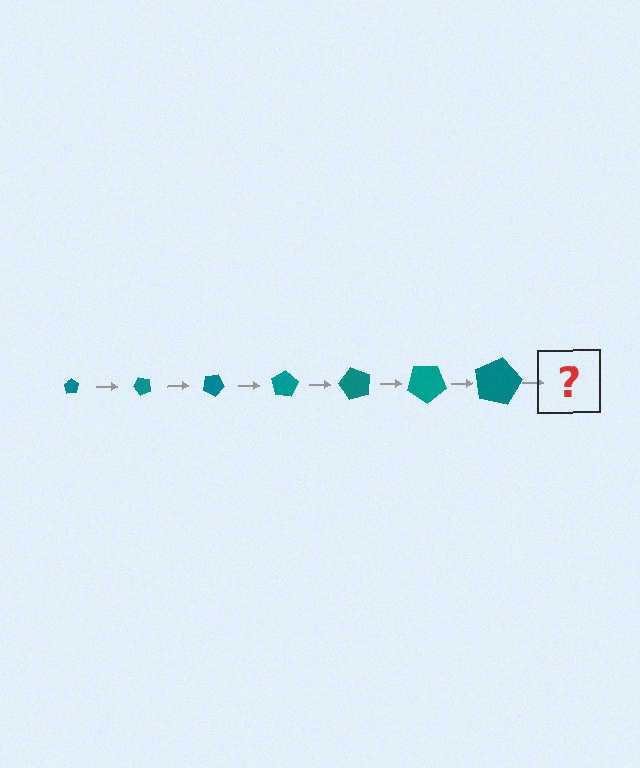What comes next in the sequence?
The next element should be a pentagon, larger than the previous one and rotated 350 degrees from the start.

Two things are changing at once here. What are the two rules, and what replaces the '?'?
The two rules are that the pentagon grows larger each step and it rotates 50 degrees each step. The '?' should be a pentagon, larger than the previous one and rotated 350 degrees from the start.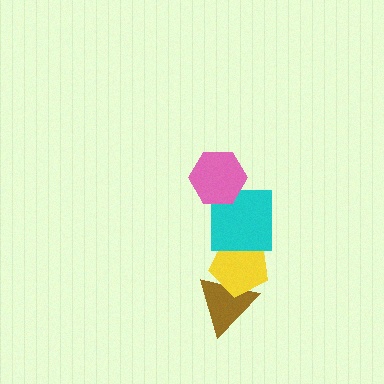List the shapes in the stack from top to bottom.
From top to bottom: the pink hexagon, the cyan square, the yellow pentagon, the brown triangle.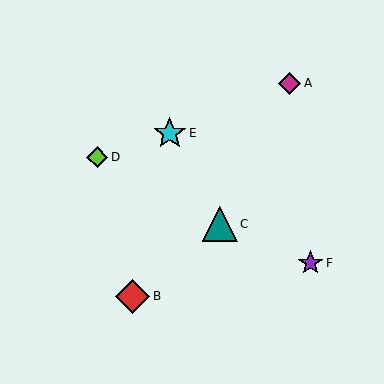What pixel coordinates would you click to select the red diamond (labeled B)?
Click at (133, 296) to select the red diamond B.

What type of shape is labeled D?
Shape D is a lime diamond.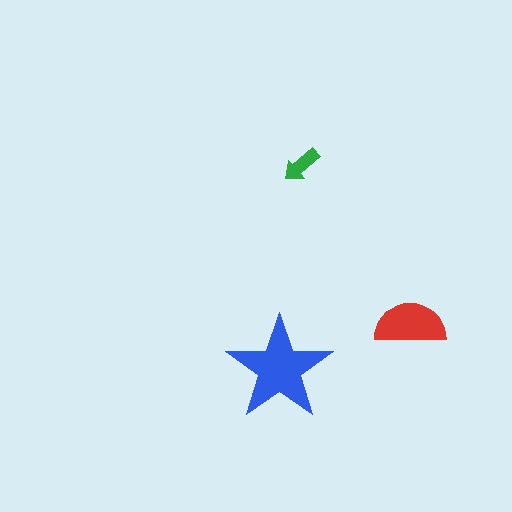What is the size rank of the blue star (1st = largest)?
1st.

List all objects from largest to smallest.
The blue star, the red semicircle, the green arrow.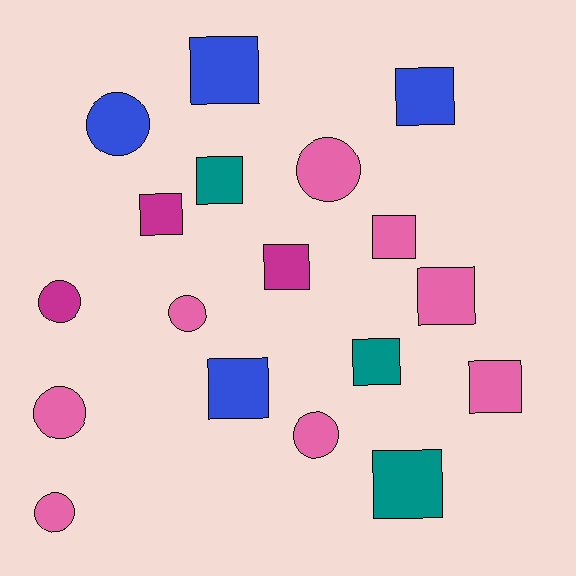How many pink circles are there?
There are 5 pink circles.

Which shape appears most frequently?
Square, with 11 objects.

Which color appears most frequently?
Pink, with 8 objects.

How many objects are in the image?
There are 18 objects.